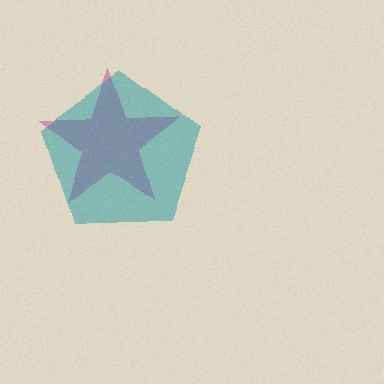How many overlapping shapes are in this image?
There are 2 overlapping shapes in the image.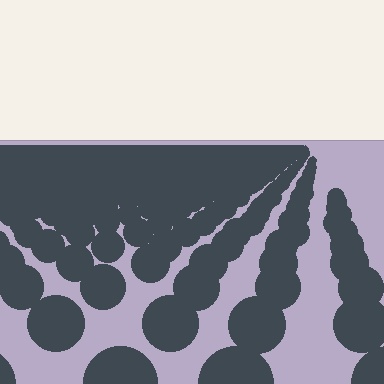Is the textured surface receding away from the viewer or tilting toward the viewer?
The surface is receding away from the viewer. Texture elements get smaller and denser toward the top.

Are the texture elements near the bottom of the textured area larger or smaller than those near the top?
Larger. Near the bottom, elements are closer to the viewer and appear at a bigger on-screen size.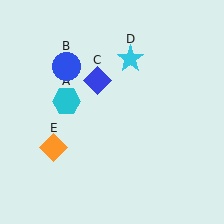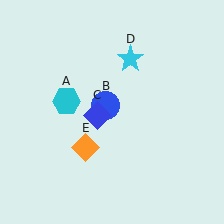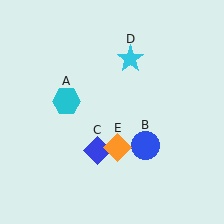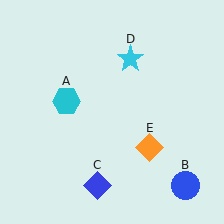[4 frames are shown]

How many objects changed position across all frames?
3 objects changed position: blue circle (object B), blue diamond (object C), orange diamond (object E).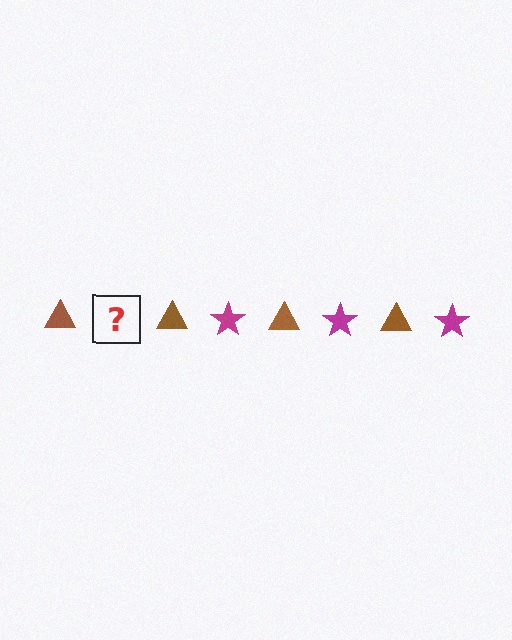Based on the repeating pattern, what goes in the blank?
The blank should be a magenta star.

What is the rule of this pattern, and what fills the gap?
The rule is that the pattern alternates between brown triangle and magenta star. The gap should be filled with a magenta star.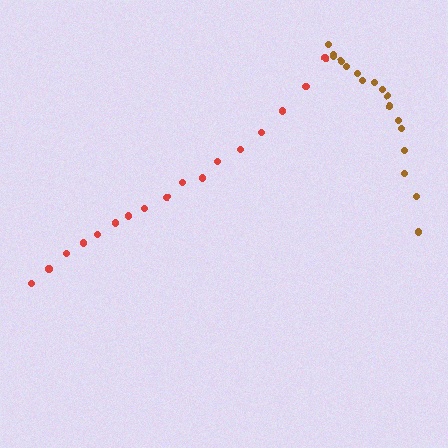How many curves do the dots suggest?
There are 2 distinct paths.